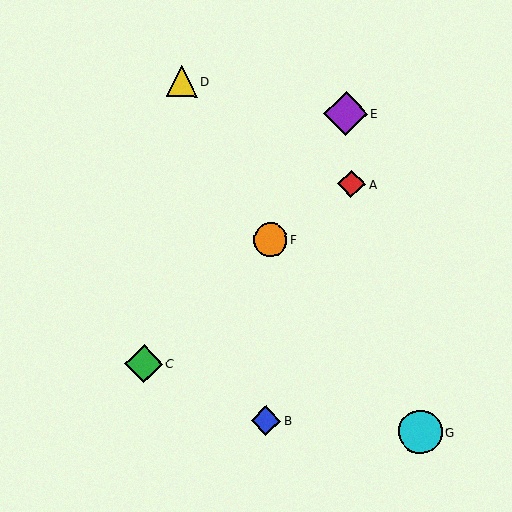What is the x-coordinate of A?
Object A is at x≈351.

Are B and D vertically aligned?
No, B is at x≈266 and D is at x≈182.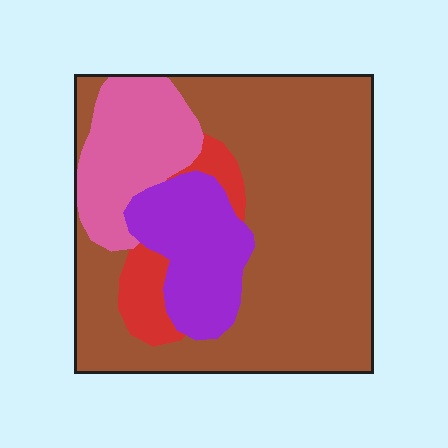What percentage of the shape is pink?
Pink takes up less than a sixth of the shape.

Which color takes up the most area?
Brown, at roughly 60%.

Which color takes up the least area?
Red, at roughly 5%.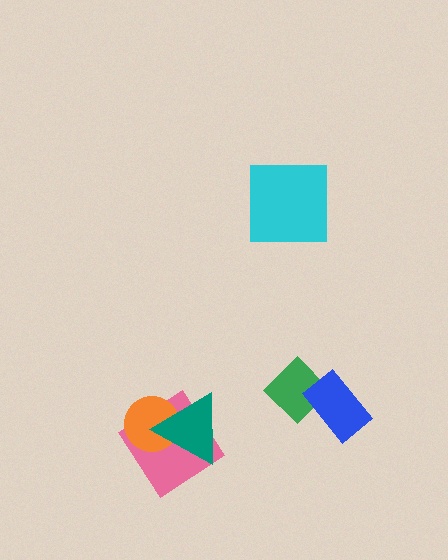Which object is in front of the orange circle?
The teal triangle is in front of the orange circle.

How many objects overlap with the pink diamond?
2 objects overlap with the pink diamond.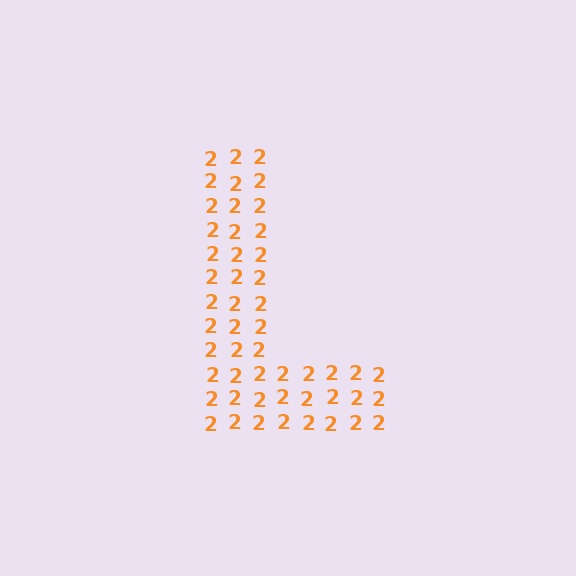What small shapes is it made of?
It is made of small digit 2's.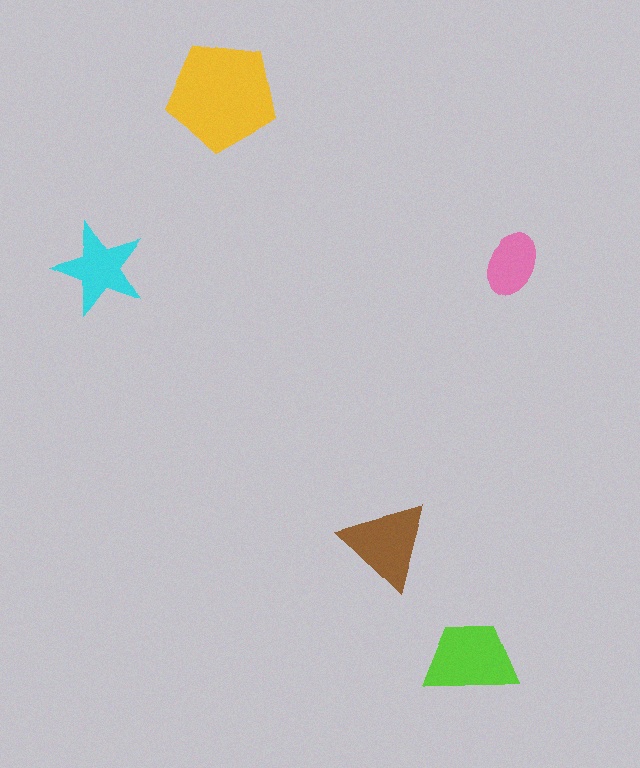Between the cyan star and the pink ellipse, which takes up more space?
The cyan star.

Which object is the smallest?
The pink ellipse.